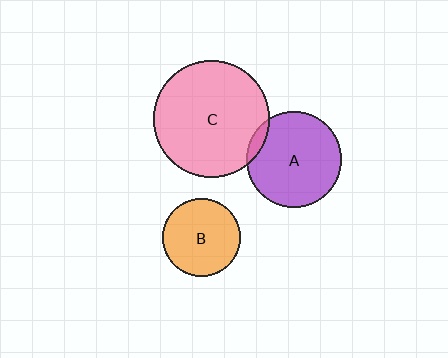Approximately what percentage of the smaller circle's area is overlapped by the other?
Approximately 5%.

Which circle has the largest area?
Circle C (pink).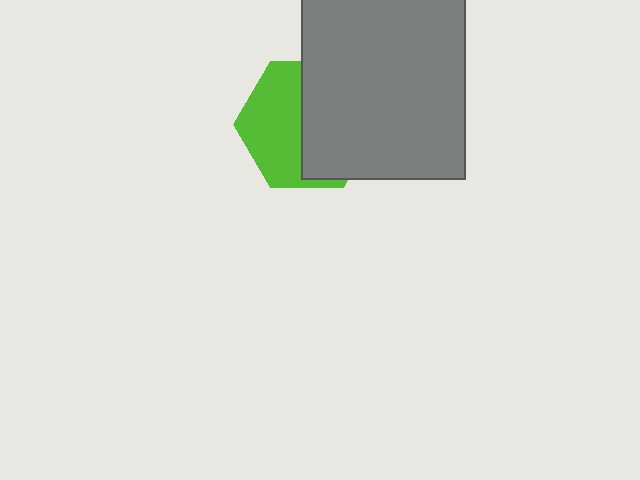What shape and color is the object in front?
The object in front is a gray rectangle.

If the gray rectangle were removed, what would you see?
You would see the complete lime hexagon.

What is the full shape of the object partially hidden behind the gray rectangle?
The partially hidden object is a lime hexagon.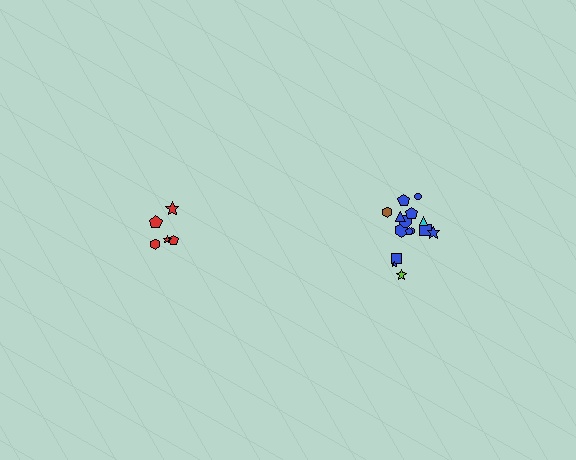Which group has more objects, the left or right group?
The right group.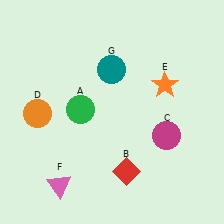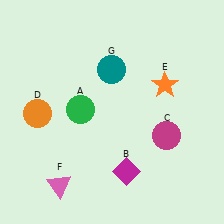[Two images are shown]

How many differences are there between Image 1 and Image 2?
There is 1 difference between the two images.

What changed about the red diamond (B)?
In Image 1, B is red. In Image 2, it changed to magenta.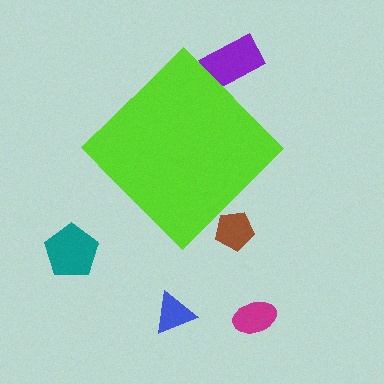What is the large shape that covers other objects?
A lime diamond.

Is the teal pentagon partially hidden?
No, the teal pentagon is fully visible.